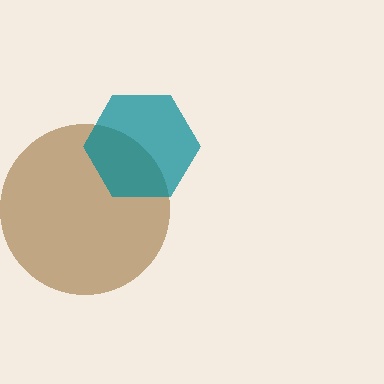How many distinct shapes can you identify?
There are 2 distinct shapes: a brown circle, a teal hexagon.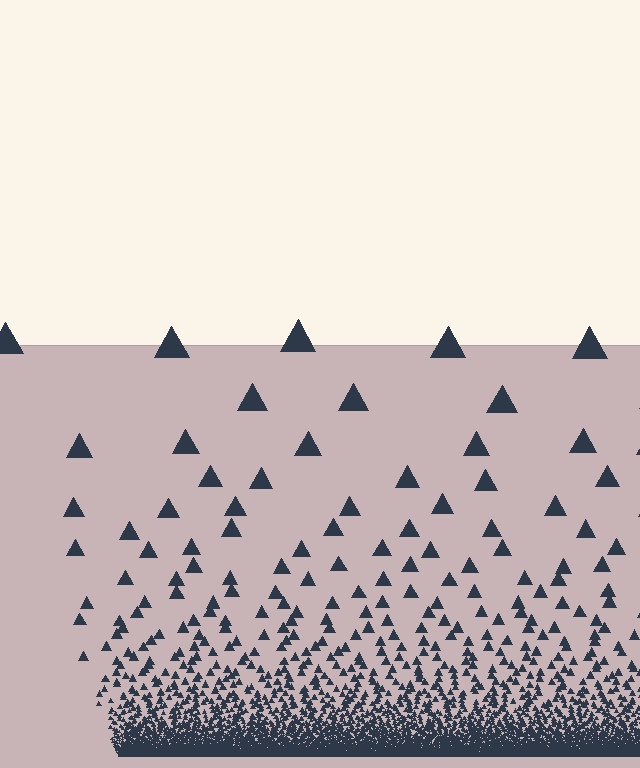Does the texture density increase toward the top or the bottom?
Density increases toward the bottom.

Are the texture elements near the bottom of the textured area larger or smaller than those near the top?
Smaller. The gradient is inverted — elements near the bottom are smaller and denser.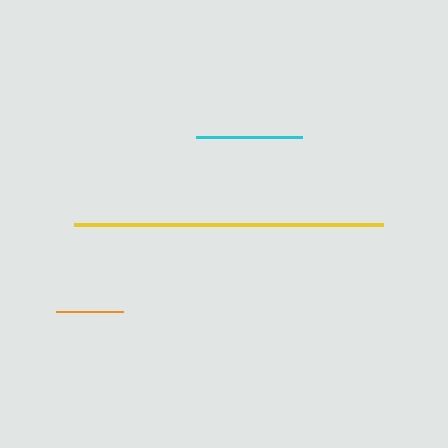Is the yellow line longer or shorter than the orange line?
The yellow line is longer than the orange line.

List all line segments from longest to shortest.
From longest to shortest: yellow, cyan, orange.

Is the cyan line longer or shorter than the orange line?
The cyan line is longer than the orange line.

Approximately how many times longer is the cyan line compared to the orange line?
The cyan line is approximately 1.6 times the length of the orange line.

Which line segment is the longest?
The yellow line is the longest at approximately 309 pixels.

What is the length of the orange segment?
The orange segment is approximately 68 pixels long.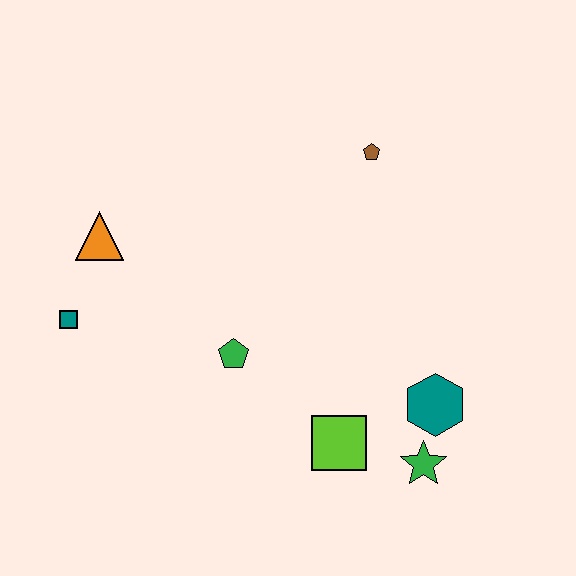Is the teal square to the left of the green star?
Yes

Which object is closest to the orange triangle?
The teal square is closest to the orange triangle.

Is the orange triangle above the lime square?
Yes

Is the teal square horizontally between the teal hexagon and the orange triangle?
No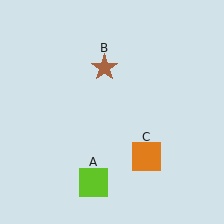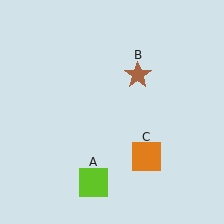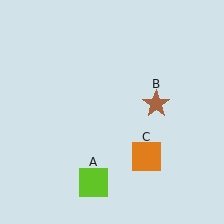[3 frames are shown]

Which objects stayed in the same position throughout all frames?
Lime square (object A) and orange square (object C) remained stationary.